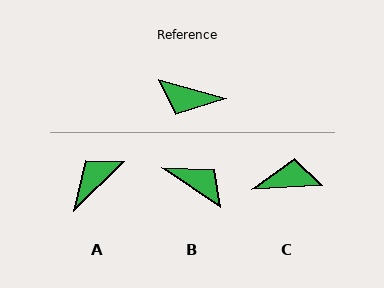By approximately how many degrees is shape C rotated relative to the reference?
Approximately 161 degrees clockwise.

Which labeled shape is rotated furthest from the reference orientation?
B, about 161 degrees away.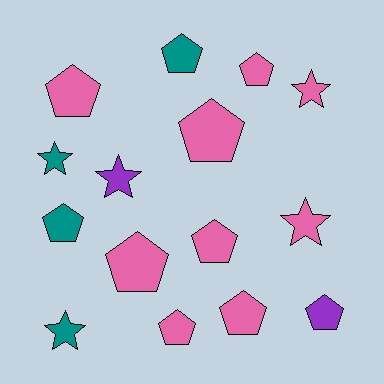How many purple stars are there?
There is 1 purple star.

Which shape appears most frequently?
Pentagon, with 10 objects.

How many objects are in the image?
There are 15 objects.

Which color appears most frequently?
Pink, with 9 objects.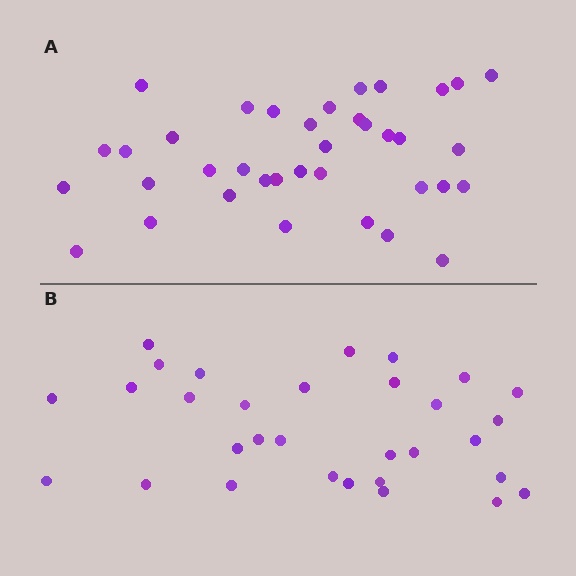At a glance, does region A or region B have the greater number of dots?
Region A (the top region) has more dots.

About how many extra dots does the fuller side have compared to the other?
Region A has about 6 more dots than region B.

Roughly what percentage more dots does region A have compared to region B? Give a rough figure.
About 20% more.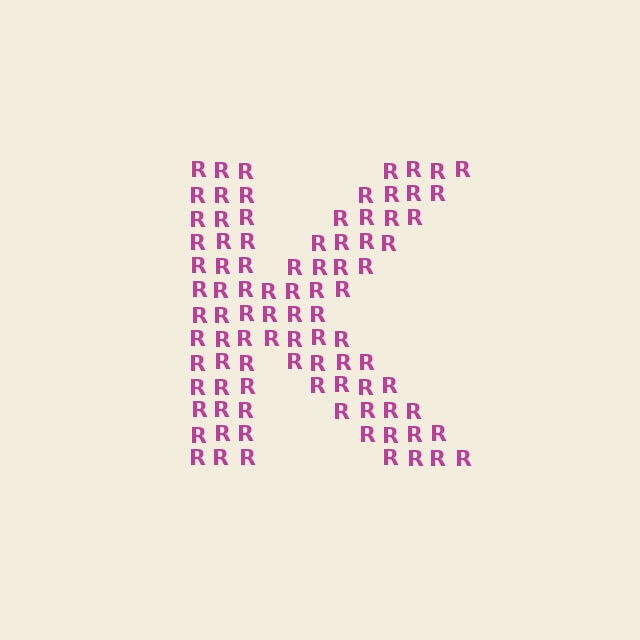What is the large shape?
The large shape is the letter K.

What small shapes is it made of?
It is made of small letter R's.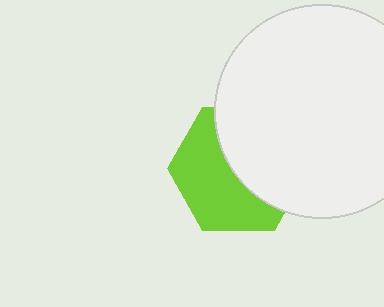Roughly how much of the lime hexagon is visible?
About half of it is visible (roughly 51%).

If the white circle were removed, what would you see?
You would see the complete lime hexagon.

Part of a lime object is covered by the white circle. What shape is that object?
It is a hexagon.